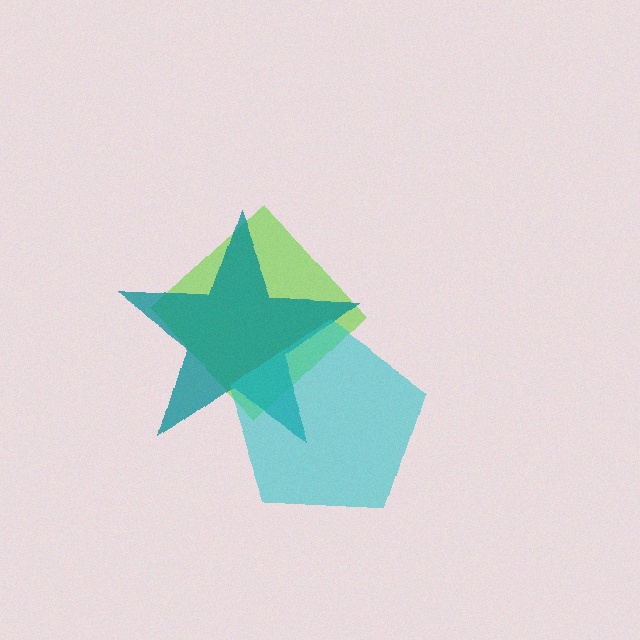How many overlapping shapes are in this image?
There are 3 overlapping shapes in the image.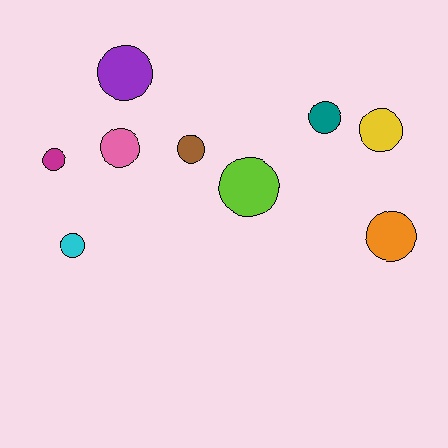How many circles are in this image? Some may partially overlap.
There are 9 circles.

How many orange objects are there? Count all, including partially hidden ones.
There is 1 orange object.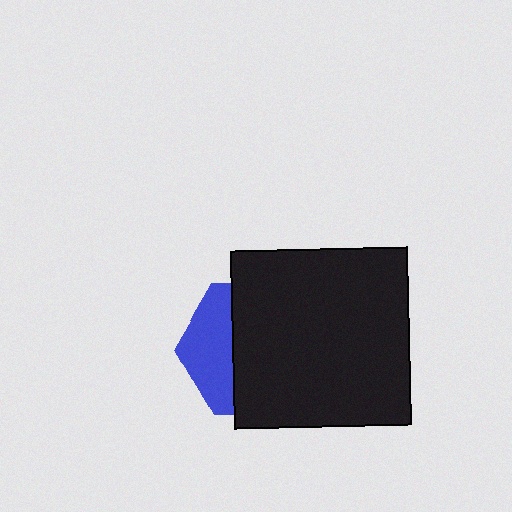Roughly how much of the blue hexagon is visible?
A small part of it is visible (roughly 33%).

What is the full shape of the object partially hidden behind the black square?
The partially hidden object is a blue hexagon.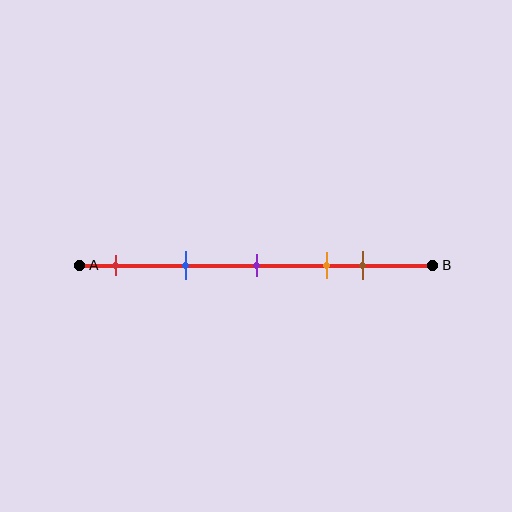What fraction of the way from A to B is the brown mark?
The brown mark is approximately 80% (0.8) of the way from A to B.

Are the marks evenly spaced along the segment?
No, the marks are not evenly spaced.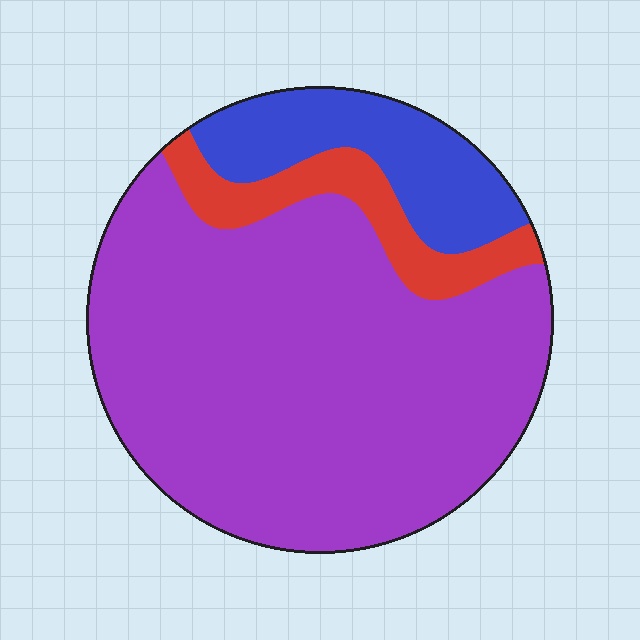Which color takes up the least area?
Red, at roughly 10%.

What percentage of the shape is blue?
Blue covers around 15% of the shape.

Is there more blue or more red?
Blue.